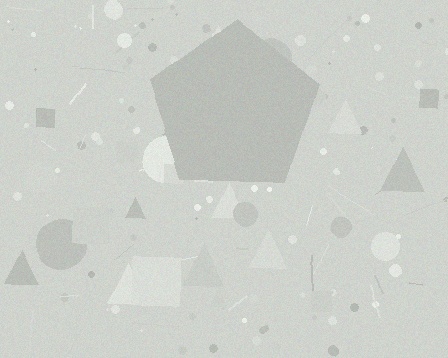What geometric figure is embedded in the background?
A pentagon is embedded in the background.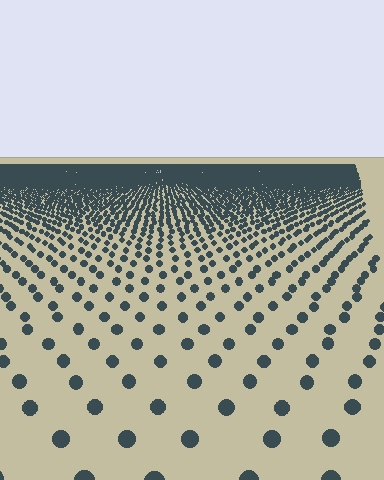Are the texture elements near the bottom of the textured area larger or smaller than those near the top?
Larger. Near the bottom, elements are closer to the viewer and appear at a bigger on-screen size.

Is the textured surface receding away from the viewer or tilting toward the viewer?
The surface is receding away from the viewer. Texture elements get smaller and denser toward the top.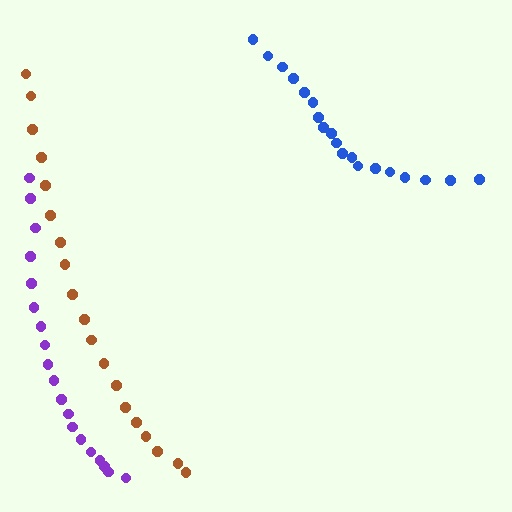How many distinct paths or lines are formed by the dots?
There are 3 distinct paths.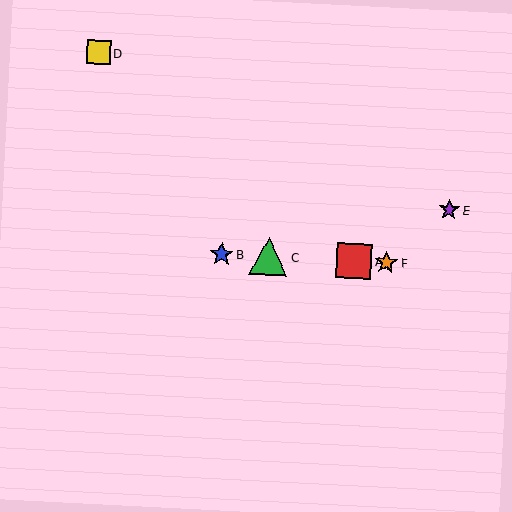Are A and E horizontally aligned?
No, A is at y≈261 and E is at y≈210.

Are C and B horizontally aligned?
Yes, both are at y≈256.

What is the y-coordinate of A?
Object A is at y≈261.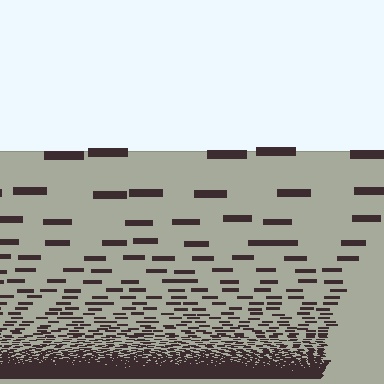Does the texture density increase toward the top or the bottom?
Density increases toward the bottom.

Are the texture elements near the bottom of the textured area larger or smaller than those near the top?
Smaller. The gradient is inverted — elements near the bottom are smaller and denser.